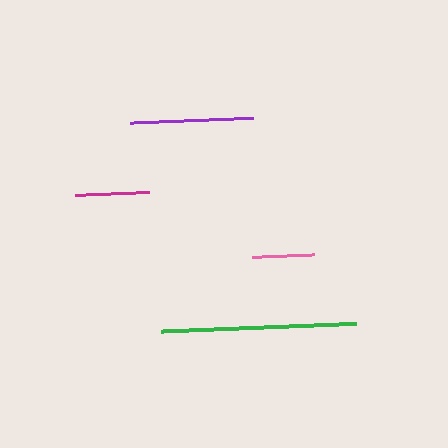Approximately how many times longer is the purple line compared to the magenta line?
The purple line is approximately 1.7 times the length of the magenta line.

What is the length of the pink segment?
The pink segment is approximately 62 pixels long.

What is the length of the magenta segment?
The magenta segment is approximately 74 pixels long.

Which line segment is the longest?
The green line is the longest at approximately 195 pixels.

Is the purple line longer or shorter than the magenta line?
The purple line is longer than the magenta line.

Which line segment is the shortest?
The pink line is the shortest at approximately 62 pixels.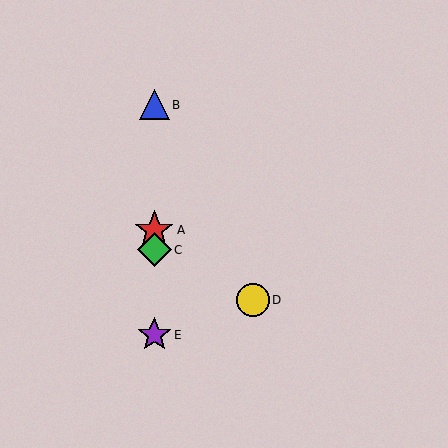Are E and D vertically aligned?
No, E is at x≈154 and D is at x≈253.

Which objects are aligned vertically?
Objects A, B, C, E are aligned vertically.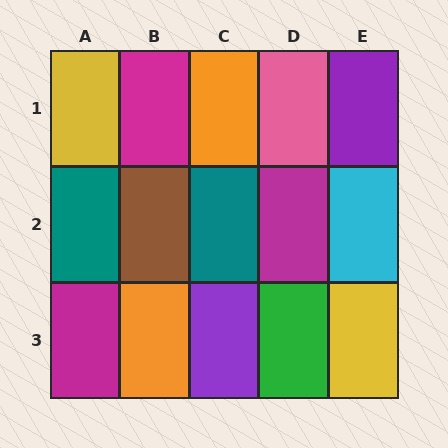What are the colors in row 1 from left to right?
Yellow, magenta, orange, pink, purple.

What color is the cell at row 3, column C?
Purple.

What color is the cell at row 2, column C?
Teal.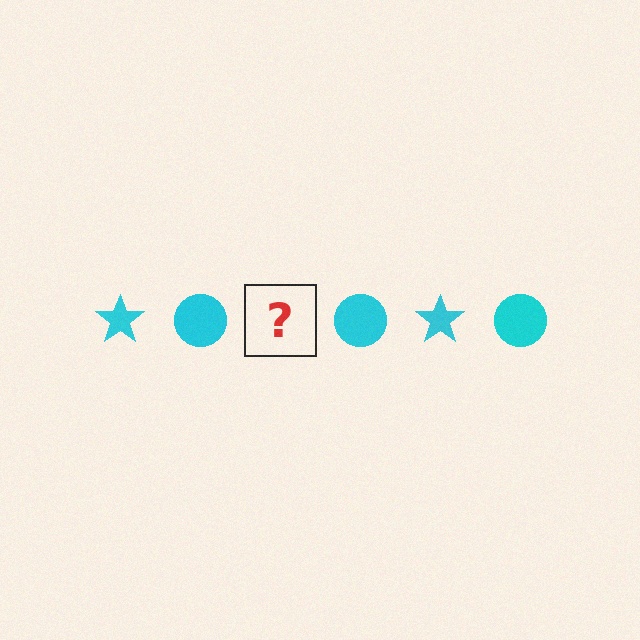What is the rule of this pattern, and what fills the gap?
The rule is that the pattern cycles through star, circle shapes in cyan. The gap should be filled with a cyan star.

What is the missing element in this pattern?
The missing element is a cyan star.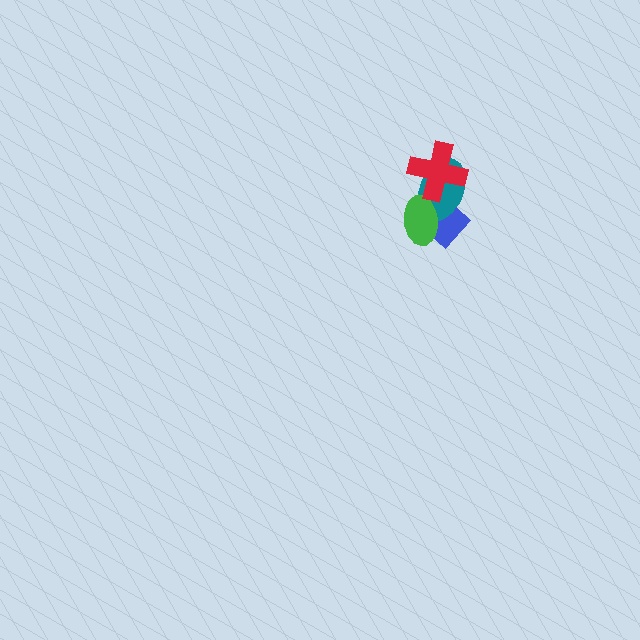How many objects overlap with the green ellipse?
2 objects overlap with the green ellipse.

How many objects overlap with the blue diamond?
3 objects overlap with the blue diamond.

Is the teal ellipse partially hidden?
Yes, it is partially covered by another shape.